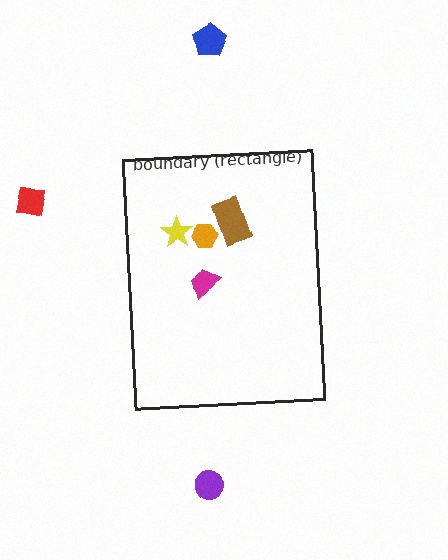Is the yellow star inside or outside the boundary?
Inside.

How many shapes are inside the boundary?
4 inside, 3 outside.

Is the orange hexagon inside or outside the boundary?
Inside.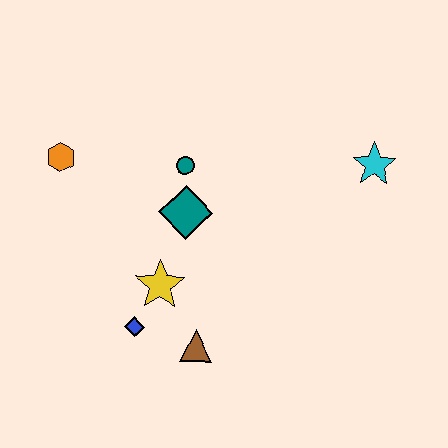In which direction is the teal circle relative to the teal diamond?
The teal circle is above the teal diamond.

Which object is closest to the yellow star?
The blue diamond is closest to the yellow star.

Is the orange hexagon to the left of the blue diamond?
Yes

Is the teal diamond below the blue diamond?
No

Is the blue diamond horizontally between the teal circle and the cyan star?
No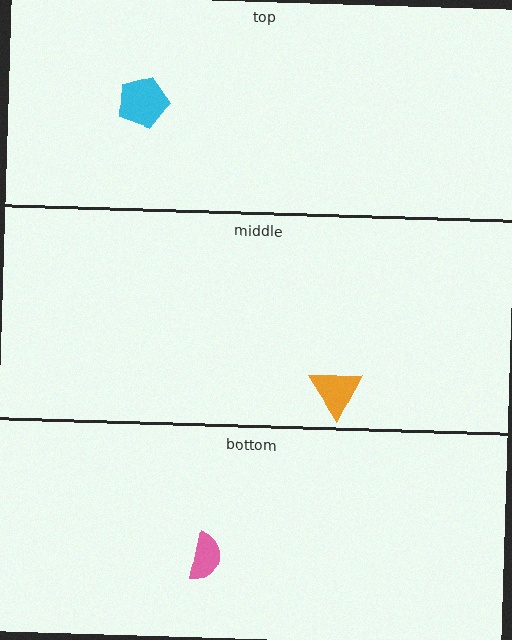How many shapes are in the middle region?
1.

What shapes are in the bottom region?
The pink semicircle.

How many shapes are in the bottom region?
1.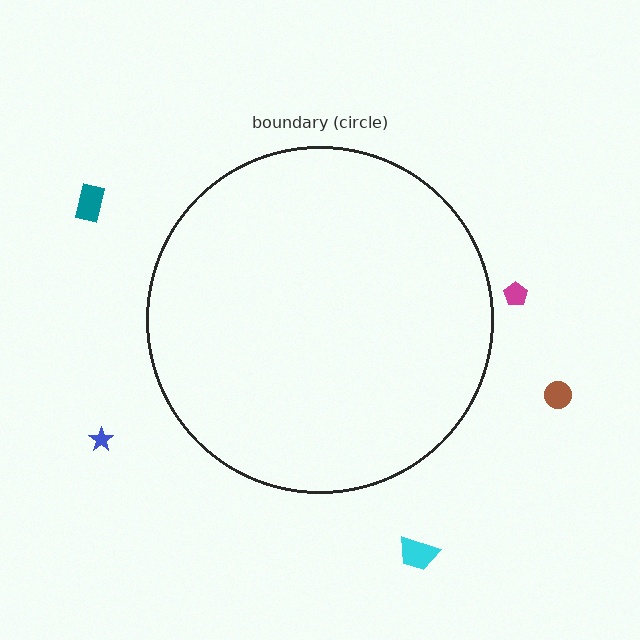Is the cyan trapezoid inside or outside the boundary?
Outside.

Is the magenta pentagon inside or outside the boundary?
Outside.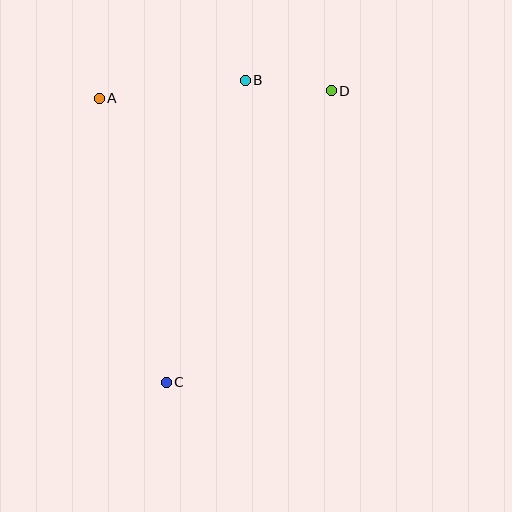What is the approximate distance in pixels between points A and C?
The distance between A and C is approximately 292 pixels.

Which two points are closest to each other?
Points B and D are closest to each other.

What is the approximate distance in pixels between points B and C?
The distance between B and C is approximately 312 pixels.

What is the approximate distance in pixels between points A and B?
The distance between A and B is approximately 147 pixels.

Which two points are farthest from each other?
Points C and D are farthest from each other.